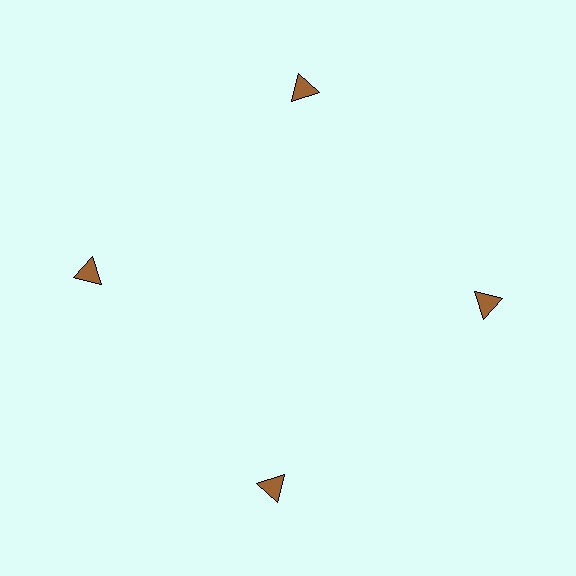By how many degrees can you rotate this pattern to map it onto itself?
The pattern maps onto itself every 90 degrees of rotation.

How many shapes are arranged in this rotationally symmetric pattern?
There are 4 shapes, arranged in 4 groups of 1.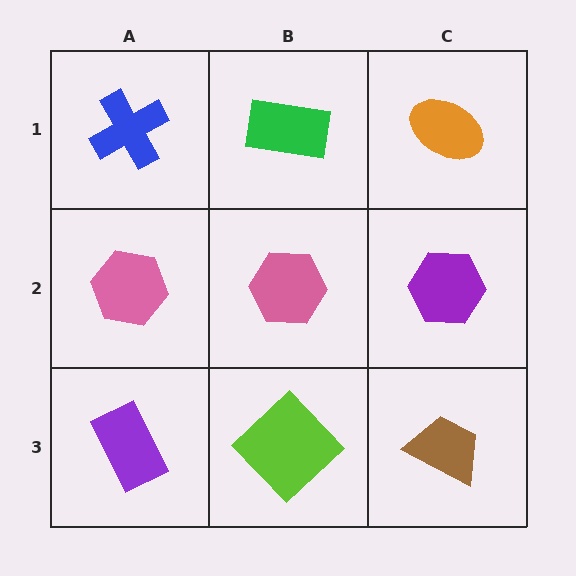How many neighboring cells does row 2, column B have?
4.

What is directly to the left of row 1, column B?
A blue cross.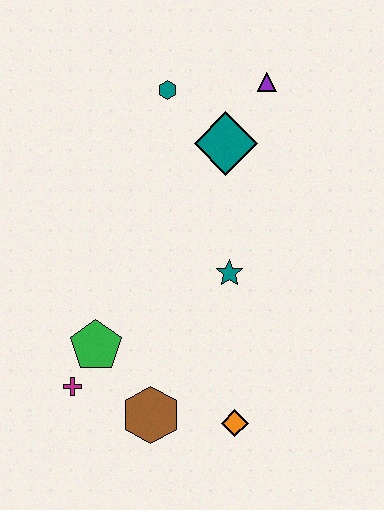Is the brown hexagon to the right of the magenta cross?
Yes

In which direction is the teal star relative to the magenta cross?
The teal star is to the right of the magenta cross.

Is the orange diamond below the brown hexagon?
Yes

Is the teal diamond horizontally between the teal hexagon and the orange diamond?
Yes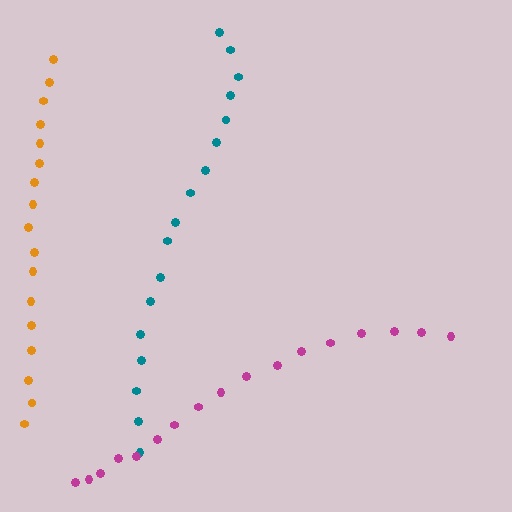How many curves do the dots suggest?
There are 3 distinct paths.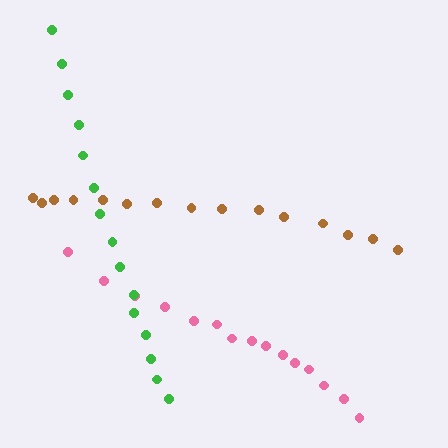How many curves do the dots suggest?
There are 3 distinct paths.